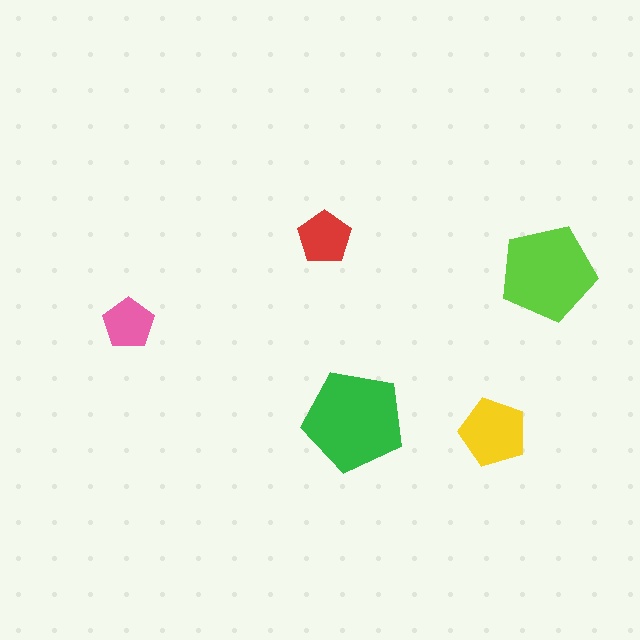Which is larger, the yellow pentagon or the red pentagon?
The yellow one.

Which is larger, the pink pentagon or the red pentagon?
The red one.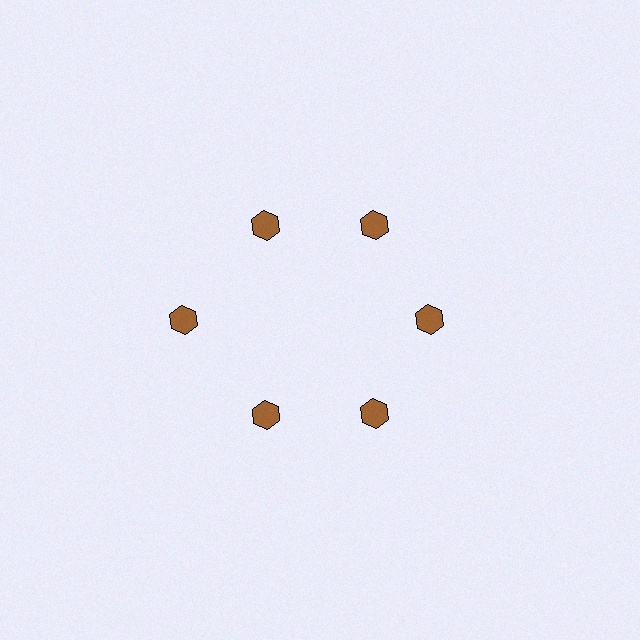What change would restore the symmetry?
The symmetry would be restored by moving it inward, back onto the ring so that all 6 hexagons sit at equal angles and equal distance from the center.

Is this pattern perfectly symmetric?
No. The 6 brown hexagons are arranged in a ring, but one element near the 9 o'clock position is pushed outward from the center, breaking the 6-fold rotational symmetry.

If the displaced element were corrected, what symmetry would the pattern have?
It would have 6-fold rotational symmetry — the pattern would map onto itself every 60 degrees.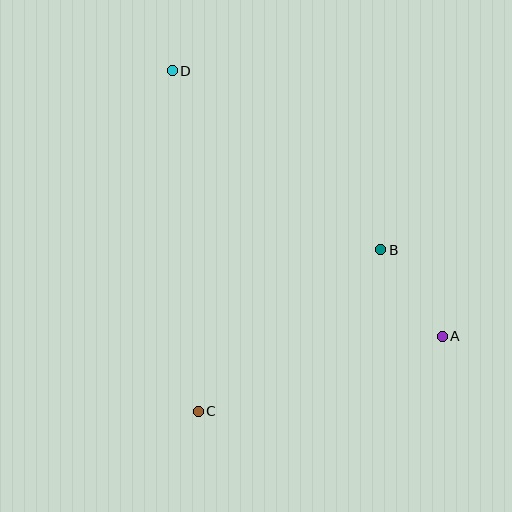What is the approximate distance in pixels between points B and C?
The distance between B and C is approximately 244 pixels.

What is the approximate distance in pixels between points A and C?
The distance between A and C is approximately 255 pixels.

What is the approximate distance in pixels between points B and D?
The distance between B and D is approximately 275 pixels.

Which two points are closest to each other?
Points A and B are closest to each other.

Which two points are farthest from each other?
Points A and D are farthest from each other.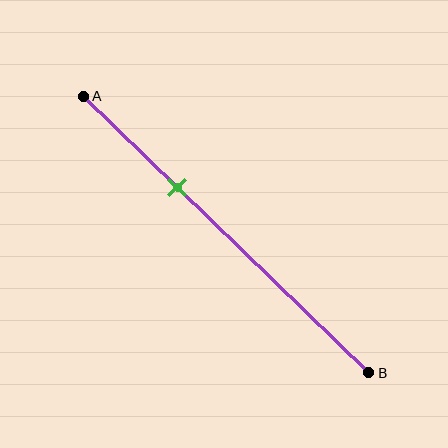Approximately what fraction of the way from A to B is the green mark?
The green mark is approximately 35% of the way from A to B.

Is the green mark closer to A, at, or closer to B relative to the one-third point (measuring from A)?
The green mark is approximately at the one-third point of segment AB.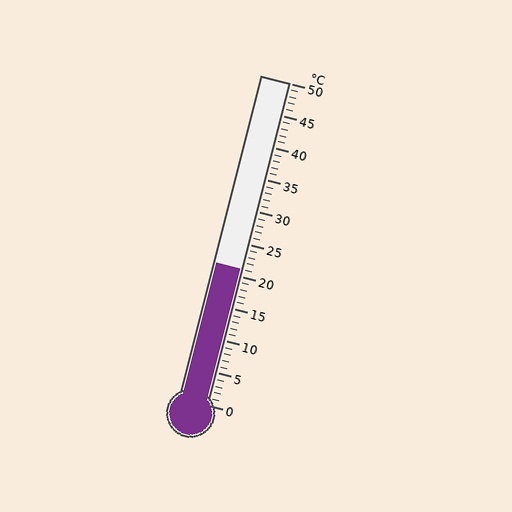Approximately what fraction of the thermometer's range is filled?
The thermometer is filled to approximately 40% of its range.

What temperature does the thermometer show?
The thermometer shows approximately 21°C.